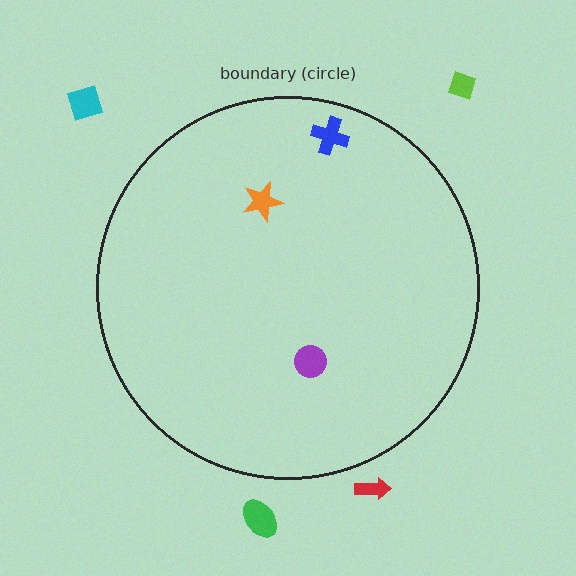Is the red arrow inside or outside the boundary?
Outside.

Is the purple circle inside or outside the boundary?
Inside.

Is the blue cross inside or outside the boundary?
Inside.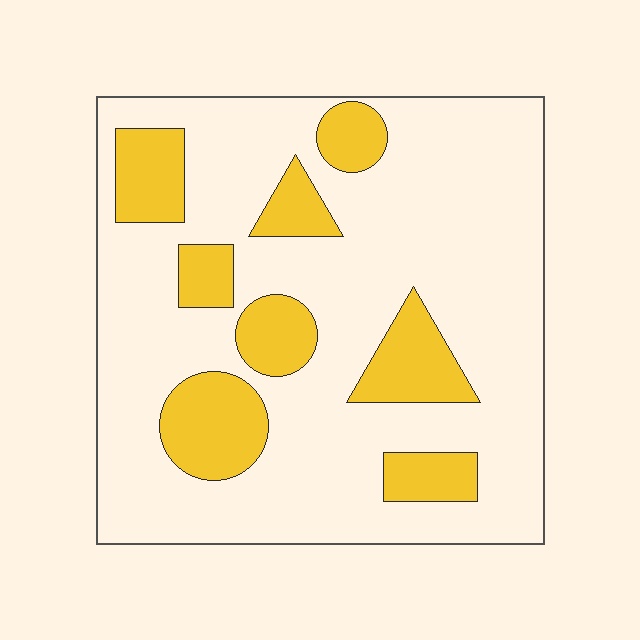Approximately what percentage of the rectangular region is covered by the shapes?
Approximately 25%.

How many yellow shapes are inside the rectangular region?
8.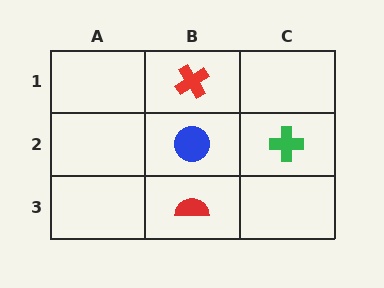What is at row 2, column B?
A blue circle.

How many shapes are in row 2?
2 shapes.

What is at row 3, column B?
A red semicircle.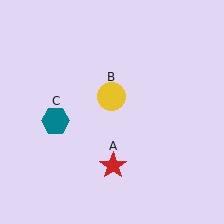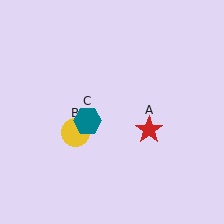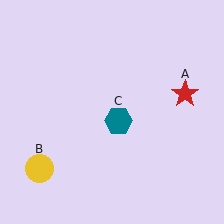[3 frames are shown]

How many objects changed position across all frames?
3 objects changed position: red star (object A), yellow circle (object B), teal hexagon (object C).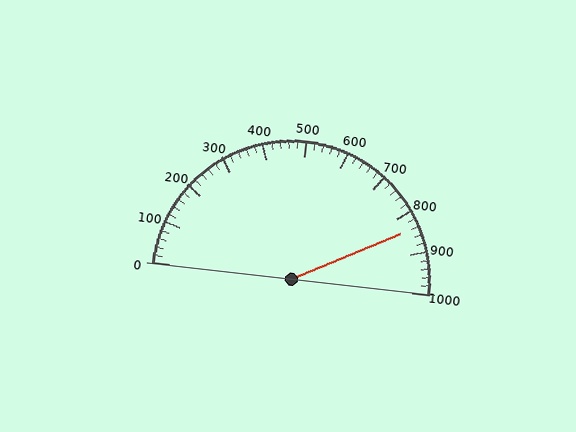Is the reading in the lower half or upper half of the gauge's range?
The reading is in the upper half of the range (0 to 1000).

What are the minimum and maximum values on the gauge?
The gauge ranges from 0 to 1000.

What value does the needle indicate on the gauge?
The needle indicates approximately 840.